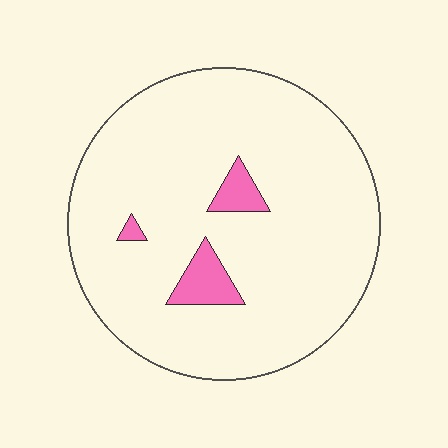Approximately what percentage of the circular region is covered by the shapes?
Approximately 5%.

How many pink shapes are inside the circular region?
3.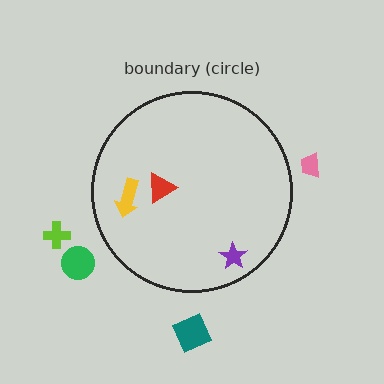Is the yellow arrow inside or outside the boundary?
Inside.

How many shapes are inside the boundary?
3 inside, 4 outside.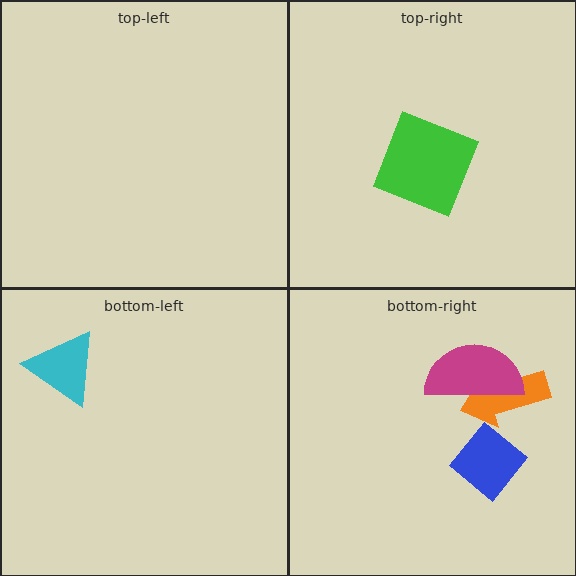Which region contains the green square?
The top-right region.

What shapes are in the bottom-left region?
The cyan triangle.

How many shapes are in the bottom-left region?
1.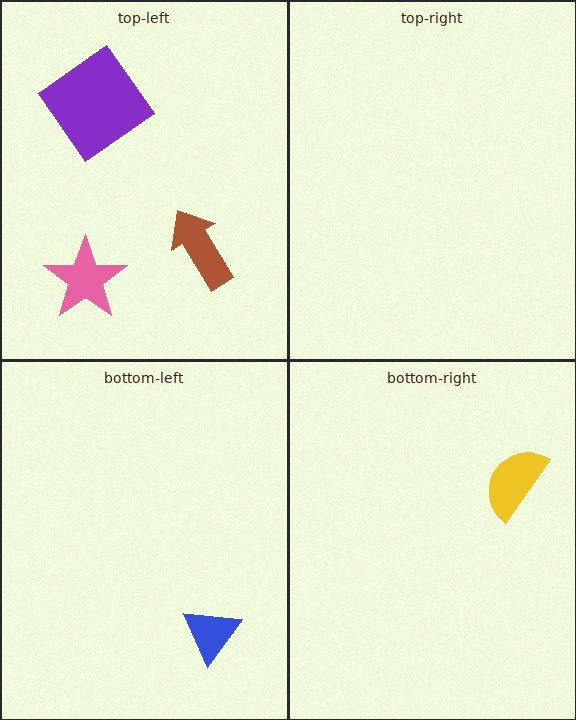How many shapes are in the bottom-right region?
1.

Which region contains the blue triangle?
The bottom-left region.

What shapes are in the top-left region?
The pink star, the brown arrow, the purple diamond.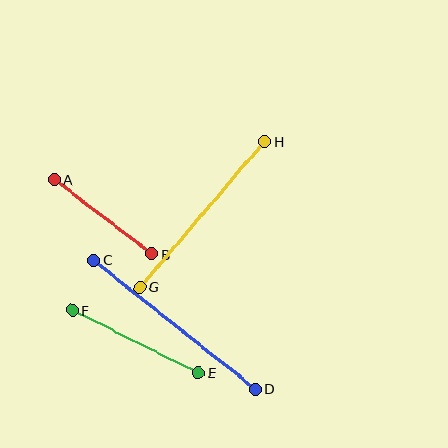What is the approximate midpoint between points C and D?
The midpoint is at approximately (175, 325) pixels.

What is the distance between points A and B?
The distance is approximately 123 pixels.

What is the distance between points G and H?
The distance is approximately 192 pixels.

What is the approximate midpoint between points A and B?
The midpoint is at approximately (103, 217) pixels.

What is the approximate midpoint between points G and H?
The midpoint is at approximately (202, 214) pixels.